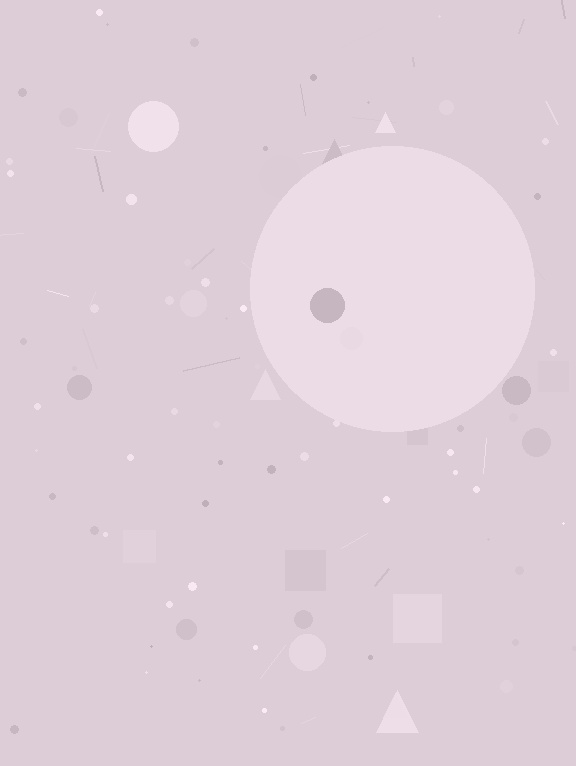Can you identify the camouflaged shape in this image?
The camouflaged shape is a circle.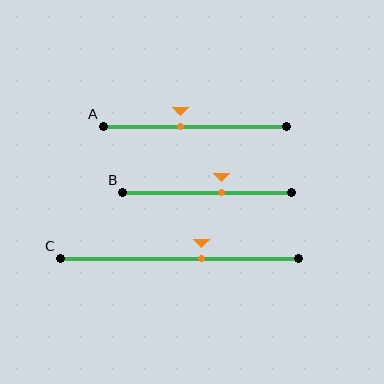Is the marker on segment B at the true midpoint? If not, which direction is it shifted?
No, the marker on segment B is shifted to the right by about 8% of the segment length.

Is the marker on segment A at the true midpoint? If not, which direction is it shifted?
No, the marker on segment A is shifted to the left by about 8% of the segment length.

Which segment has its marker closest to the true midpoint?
Segment A has its marker closest to the true midpoint.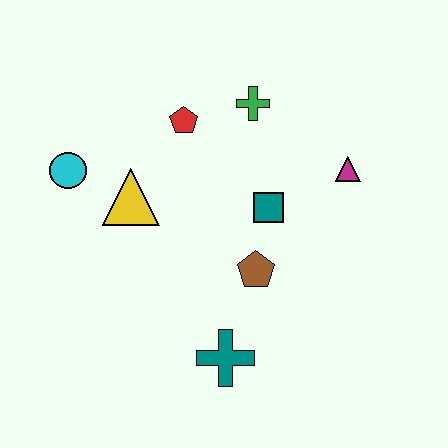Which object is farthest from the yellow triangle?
The magenta triangle is farthest from the yellow triangle.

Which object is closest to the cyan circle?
The yellow triangle is closest to the cyan circle.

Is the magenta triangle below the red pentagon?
Yes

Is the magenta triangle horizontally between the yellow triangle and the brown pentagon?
No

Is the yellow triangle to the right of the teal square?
No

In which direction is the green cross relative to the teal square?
The green cross is above the teal square.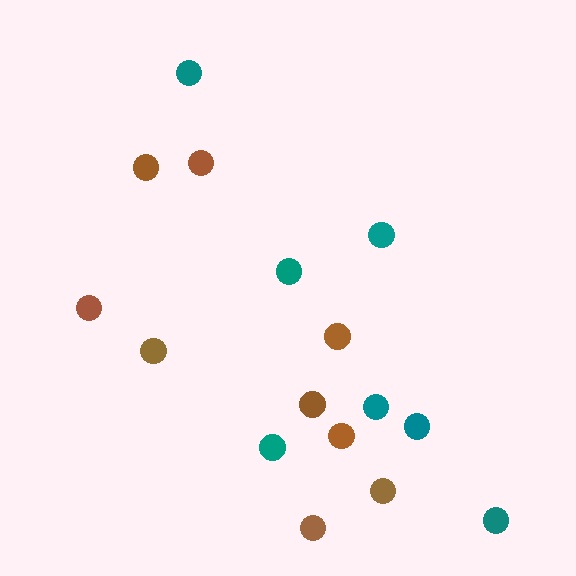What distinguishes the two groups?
There are 2 groups: one group of teal circles (7) and one group of brown circles (9).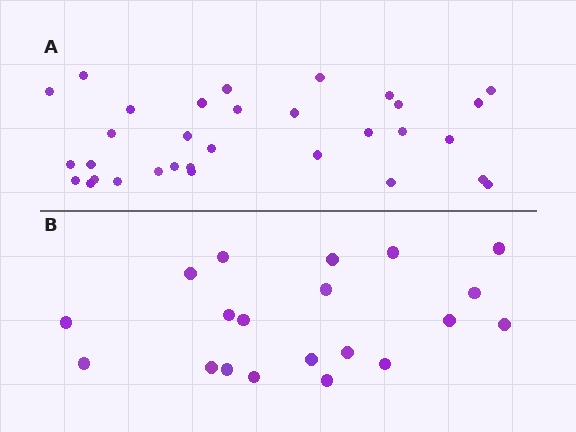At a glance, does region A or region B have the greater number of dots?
Region A (the top region) has more dots.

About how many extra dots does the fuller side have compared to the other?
Region A has roughly 12 or so more dots than region B.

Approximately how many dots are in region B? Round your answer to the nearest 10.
About 20 dots.